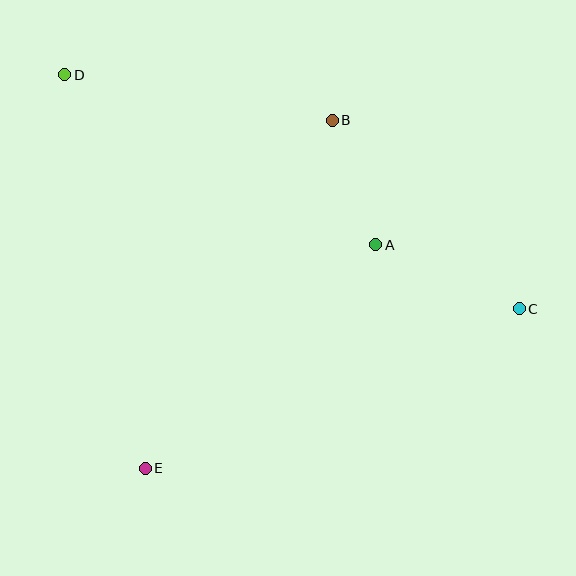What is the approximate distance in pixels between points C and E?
The distance between C and E is approximately 407 pixels.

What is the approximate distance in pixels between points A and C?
The distance between A and C is approximately 157 pixels.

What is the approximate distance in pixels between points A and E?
The distance between A and E is approximately 321 pixels.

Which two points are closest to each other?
Points A and B are closest to each other.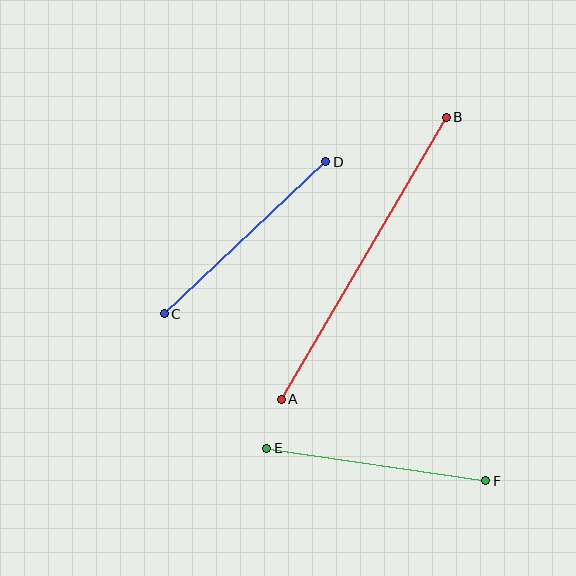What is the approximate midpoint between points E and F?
The midpoint is at approximately (376, 465) pixels.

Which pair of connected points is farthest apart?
Points A and B are farthest apart.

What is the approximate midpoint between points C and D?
The midpoint is at approximately (245, 238) pixels.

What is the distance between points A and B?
The distance is approximately 327 pixels.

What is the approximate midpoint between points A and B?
The midpoint is at approximately (364, 258) pixels.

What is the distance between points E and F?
The distance is approximately 221 pixels.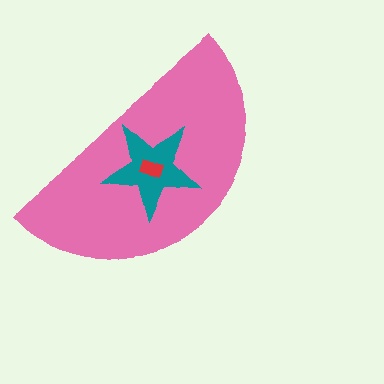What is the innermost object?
The red rectangle.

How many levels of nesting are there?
3.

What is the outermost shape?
The pink semicircle.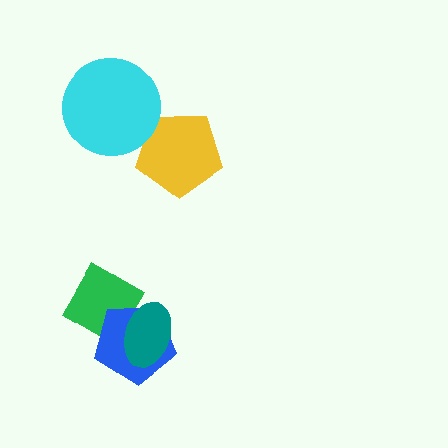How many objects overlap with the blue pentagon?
2 objects overlap with the blue pentagon.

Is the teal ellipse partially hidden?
No, no other shape covers it.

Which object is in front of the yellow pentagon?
The cyan circle is in front of the yellow pentagon.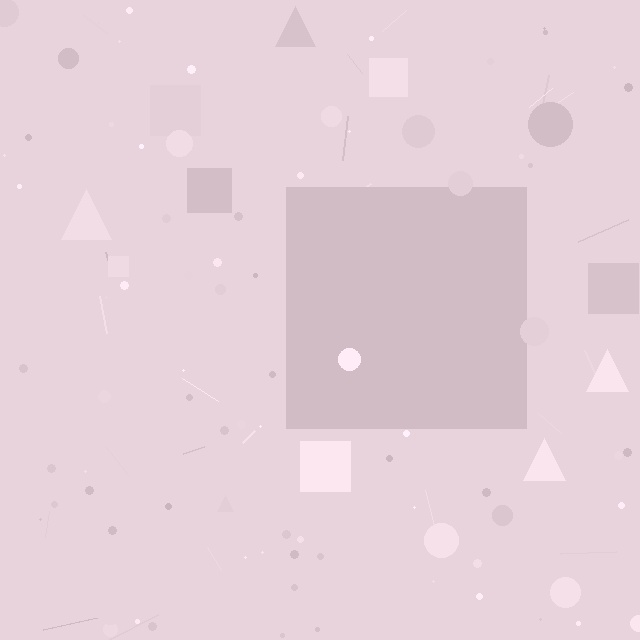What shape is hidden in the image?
A square is hidden in the image.